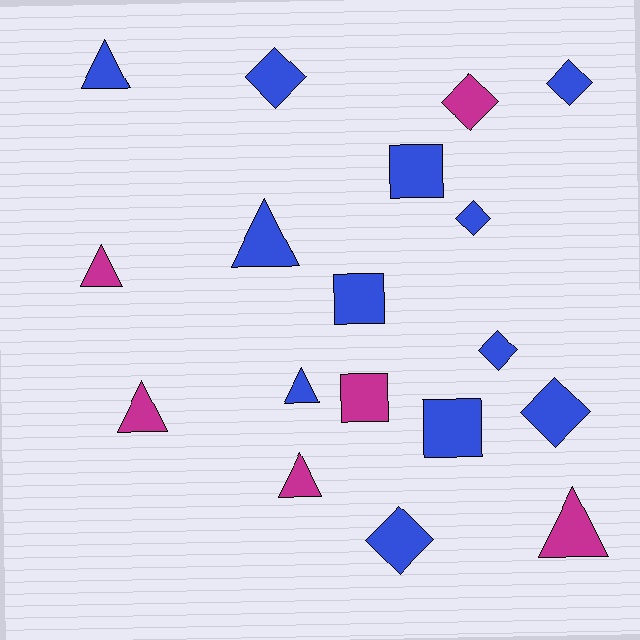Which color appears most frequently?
Blue, with 12 objects.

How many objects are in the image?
There are 18 objects.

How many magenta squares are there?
There is 1 magenta square.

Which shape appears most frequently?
Triangle, with 7 objects.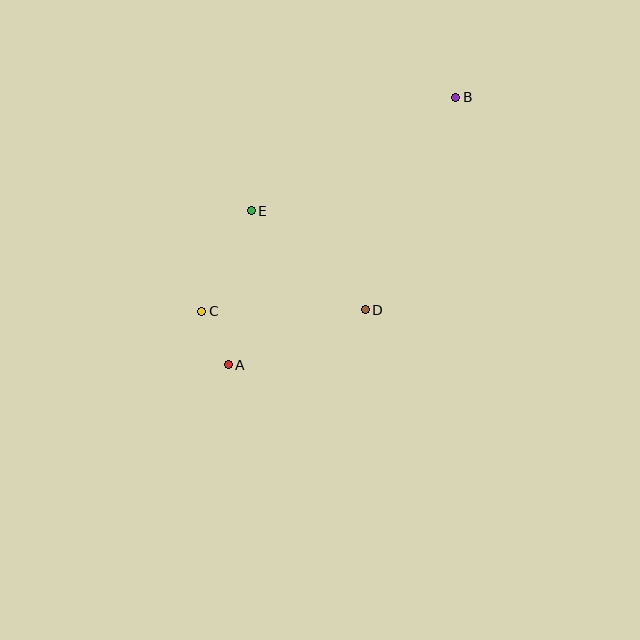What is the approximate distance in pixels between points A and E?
The distance between A and E is approximately 156 pixels.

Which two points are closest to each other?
Points A and C are closest to each other.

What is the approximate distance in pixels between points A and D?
The distance between A and D is approximately 148 pixels.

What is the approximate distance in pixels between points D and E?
The distance between D and E is approximately 151 pixels.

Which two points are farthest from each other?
Points A and B are farthest from each other.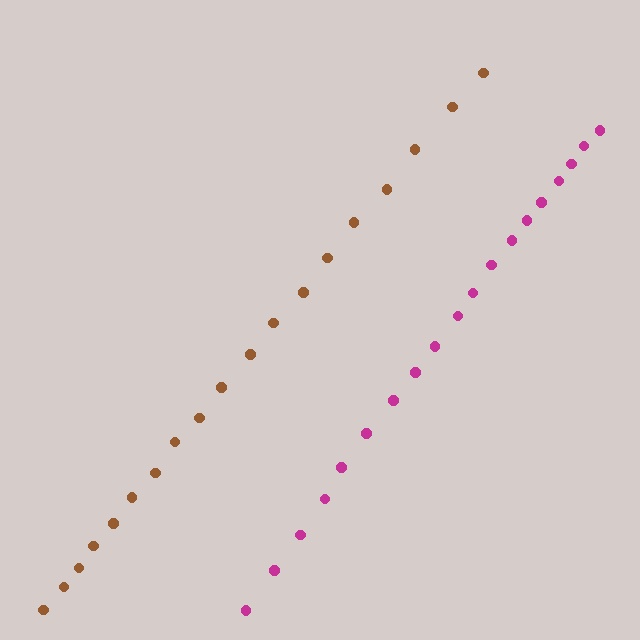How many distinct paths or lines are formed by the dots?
There are 2 distinct paths.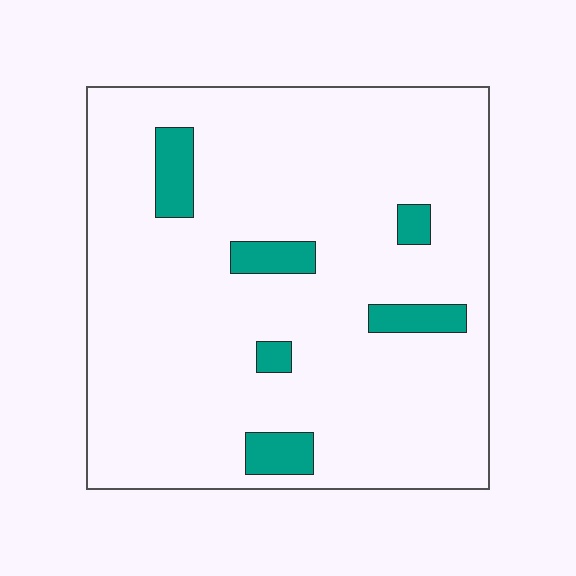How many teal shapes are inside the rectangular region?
6.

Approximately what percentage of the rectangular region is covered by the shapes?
Approximately 10%.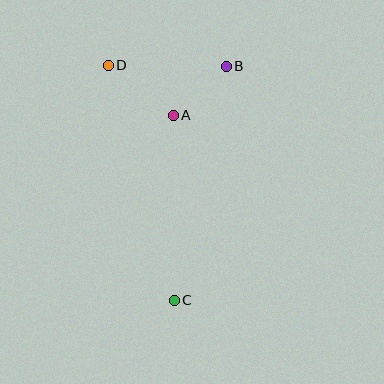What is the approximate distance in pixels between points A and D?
The distance between A and D is approximately 82 pixels.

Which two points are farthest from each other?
Points C and D are farthest from each other.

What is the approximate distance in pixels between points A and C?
The distance between A and C is approximately 185 pixels.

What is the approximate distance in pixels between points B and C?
The distance between B and C is approximately 240 pixels.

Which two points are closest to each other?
Points A and B are closest to each other.